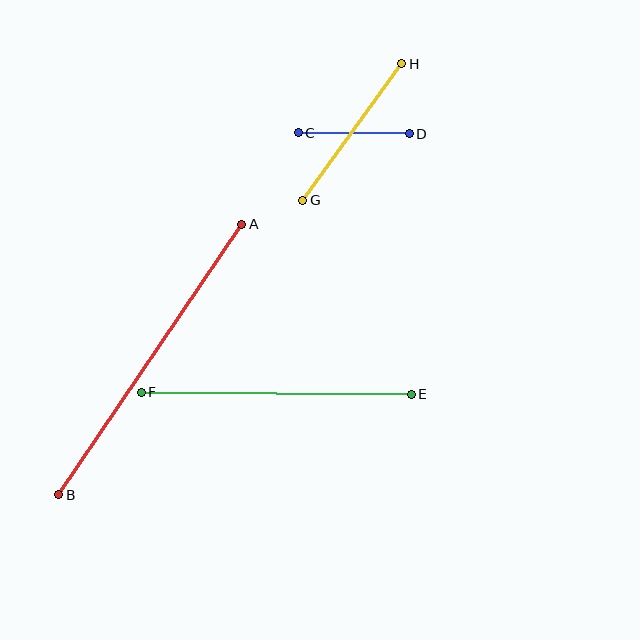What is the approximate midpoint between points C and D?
The midpoint is at approximately (354, 133) pixels.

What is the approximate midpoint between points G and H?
The midpoint is at approximately (352, 132) pixels.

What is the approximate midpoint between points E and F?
The midpoint is at approximately (276, 393) pixels.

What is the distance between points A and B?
The distance is approximately 327 pixels.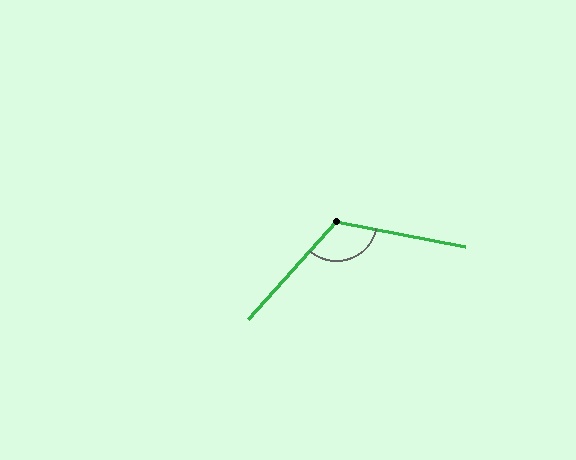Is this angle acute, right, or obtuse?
It is obtuse.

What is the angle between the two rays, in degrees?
Approximately 121 degrees.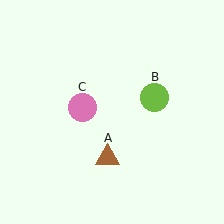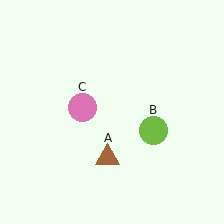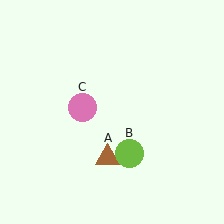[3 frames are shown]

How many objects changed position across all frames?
1 object changed position: lime circle (object B).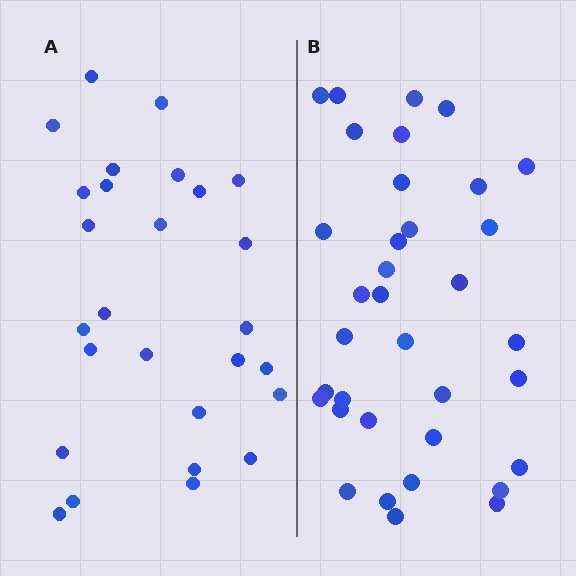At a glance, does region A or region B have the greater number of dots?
Region B (the right region) has more dots.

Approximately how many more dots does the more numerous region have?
Region B has roughly 8 or so more dots than region A.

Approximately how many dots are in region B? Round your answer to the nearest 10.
About 40 dots. (The exact count is 35, which rounds to 40.)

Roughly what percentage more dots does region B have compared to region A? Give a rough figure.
About 30% more.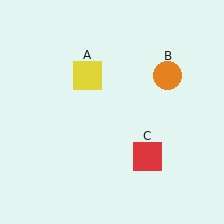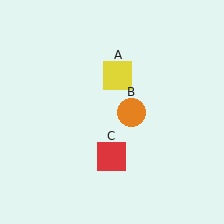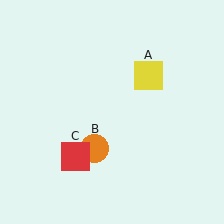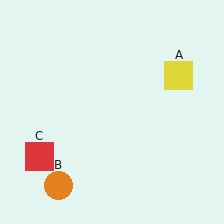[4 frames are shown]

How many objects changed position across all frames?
3 objects changed position: yellow square (object A), orange circle (object B), red square (object C).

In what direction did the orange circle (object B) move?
The orange circle (object B) moved down and to the left.